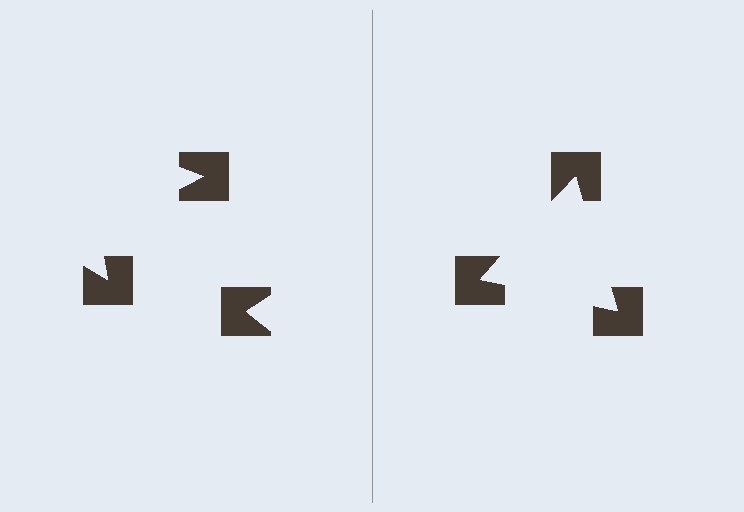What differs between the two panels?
The notched squares are positioned identically on both sides; only the wedge orientations differ. On the right they align to a triangle; on the left they are misaligned.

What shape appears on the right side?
An illusory triangle.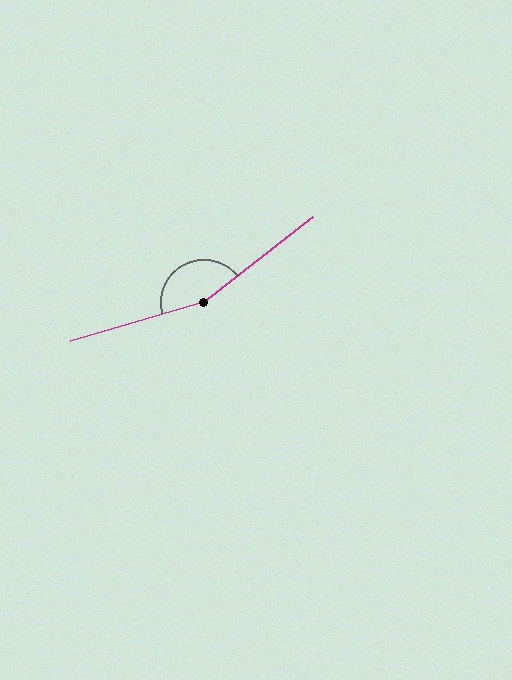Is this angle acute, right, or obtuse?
It is obtuse.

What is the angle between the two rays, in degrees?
Approximately 158 degrees.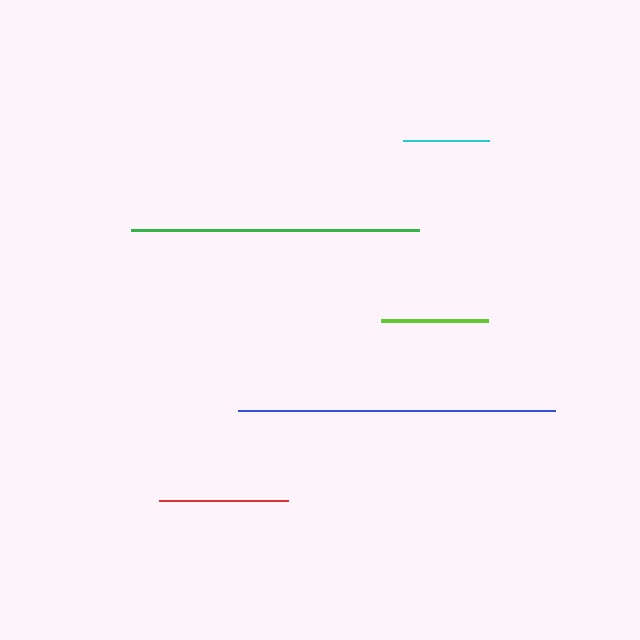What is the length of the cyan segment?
The cyan segment is approximately 86 pixels long.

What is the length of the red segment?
The red segment is approximately 128 pixels long.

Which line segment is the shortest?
The cyan line is the shortest at approximately 86 pixels.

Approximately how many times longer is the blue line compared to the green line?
The blue line is approximately 1.1 times the length of the green line.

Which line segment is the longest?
The blue line is the longest at approximately 317 pixels.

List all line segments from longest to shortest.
From longest to shortest: blue, green, red, lime, cyan.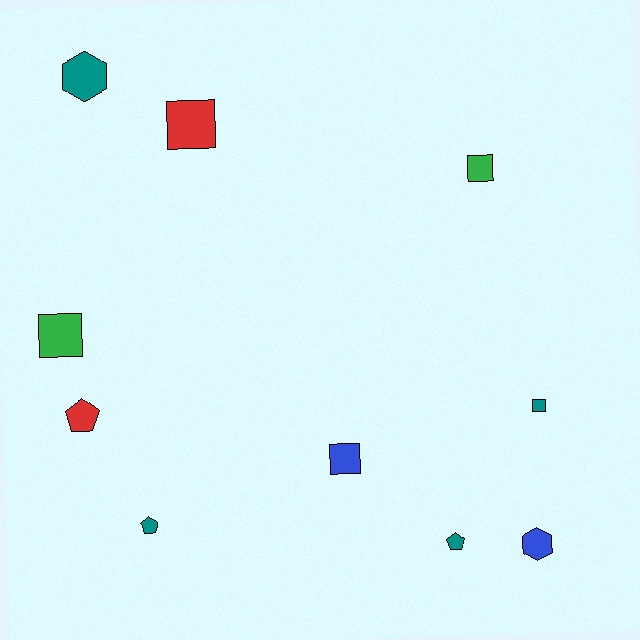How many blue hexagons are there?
There is 1 blue hexagon.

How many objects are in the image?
There are 10 objects.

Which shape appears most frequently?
Square, with 5 objects.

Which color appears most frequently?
Teal, with 4 objects.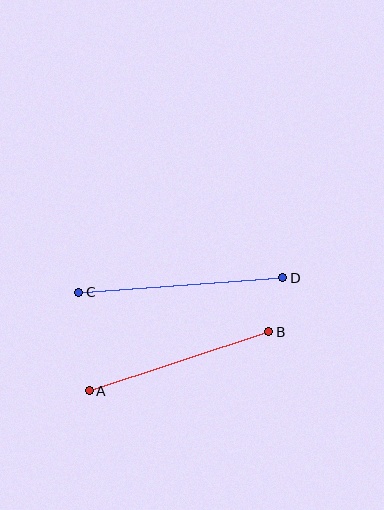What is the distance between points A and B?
The distance is approximately 189 pixels.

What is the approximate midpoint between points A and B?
The midpoint is at approximately (179, 361) pixels.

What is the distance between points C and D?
The distance is approximately 204 pixels.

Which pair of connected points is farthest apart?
Points C and D are farthest apart.